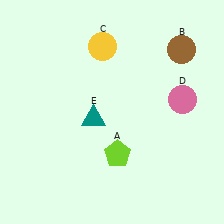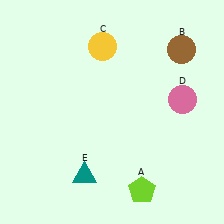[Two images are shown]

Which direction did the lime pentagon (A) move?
The lime pentagon (A) moved down.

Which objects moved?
The objects that moved are: the lime pentagon (A), the teal triangle (E).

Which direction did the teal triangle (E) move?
The teal triangle (E) moved down.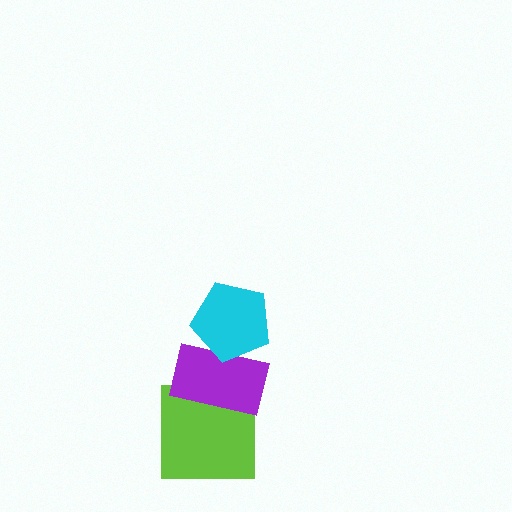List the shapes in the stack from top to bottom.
From top to bottom: the cyan pentagon, the purple rectangle, the lime square.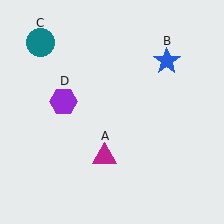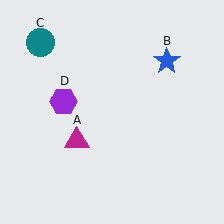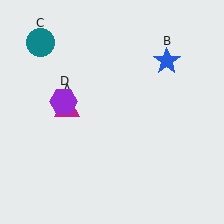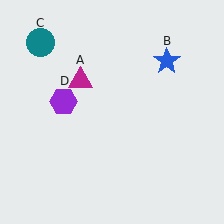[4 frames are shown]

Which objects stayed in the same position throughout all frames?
Blue star (object B) and teal circle (object C) and purple hexagon (object D) remained stationary.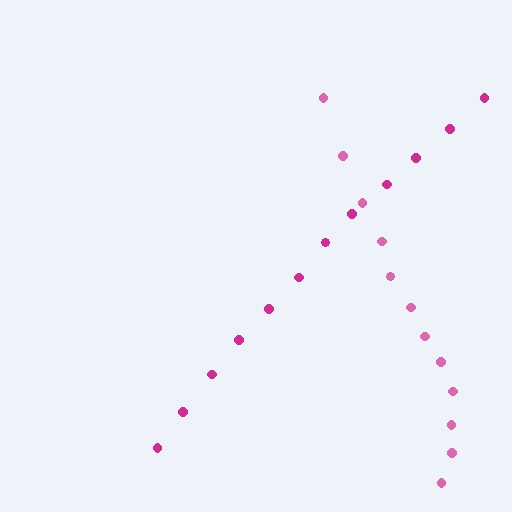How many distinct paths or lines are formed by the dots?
There are 2 distinct paths.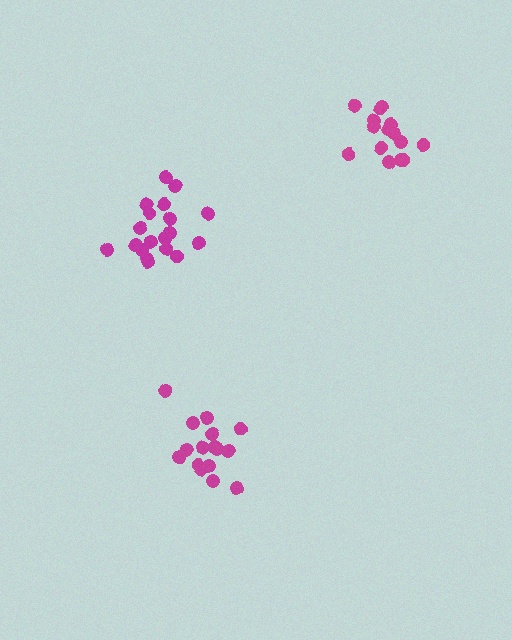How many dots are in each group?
Group 1: 19 dots, Group 2: 15 dots, Group 3: 16 dots (50 total).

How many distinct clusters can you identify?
There are 3 distinct clusters.